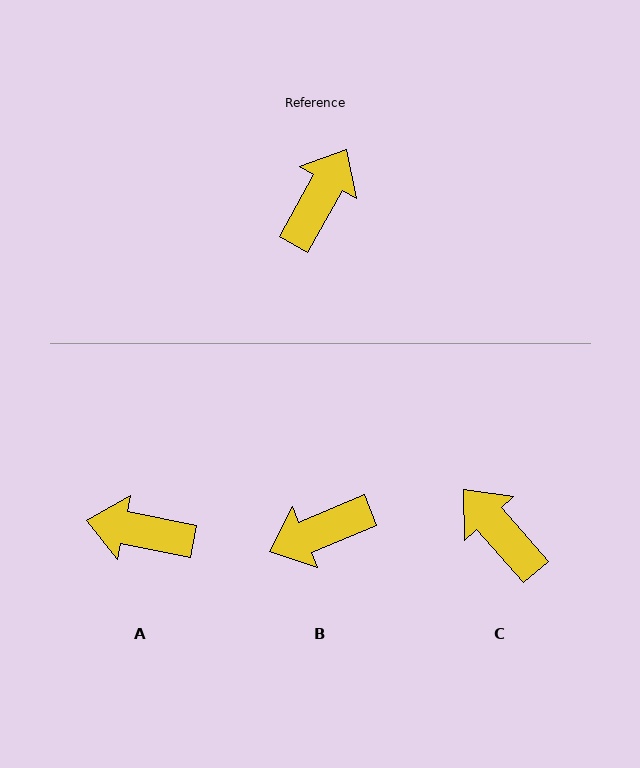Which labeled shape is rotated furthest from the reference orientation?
B, about 142 degrees away.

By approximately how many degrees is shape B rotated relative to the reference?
Approximately 142 degrees counter-clockwise.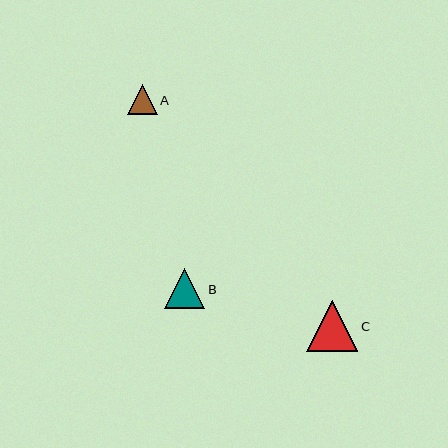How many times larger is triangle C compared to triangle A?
Triangle C is approximately 1.7 times the size of triangle A.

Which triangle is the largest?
Triangle C is the largest with a size of approximately 51 pixels.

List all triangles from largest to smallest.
From largest to smallest: C, B, A.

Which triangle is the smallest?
Triangle A is the smallest with a size of approximately 29 pixels.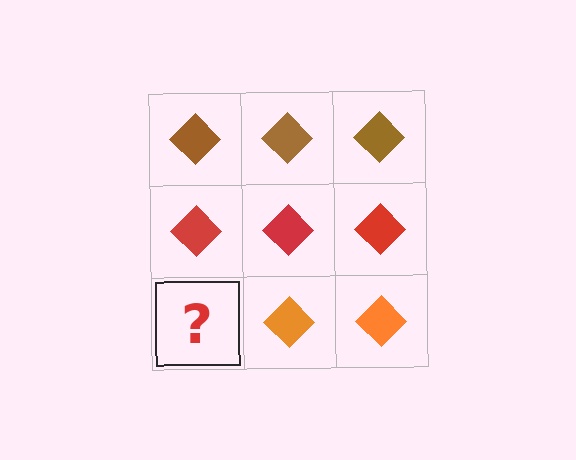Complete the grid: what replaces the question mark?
The question mark should be replaced with an orange diamond.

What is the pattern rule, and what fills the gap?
The rule is that each row has a consistent color. The gap should be filled with an orange diamond.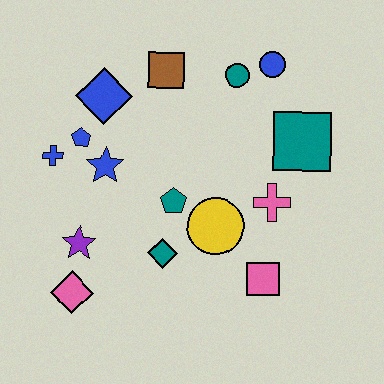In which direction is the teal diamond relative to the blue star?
The teal diamond is below the blue star.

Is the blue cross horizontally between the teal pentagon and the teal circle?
No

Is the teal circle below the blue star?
No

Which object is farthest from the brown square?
The pink diamond is farthest from the brown square.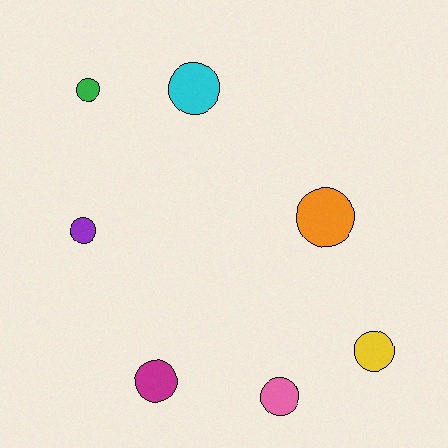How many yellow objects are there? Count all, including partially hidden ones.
There is 1 yellow object.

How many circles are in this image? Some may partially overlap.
There are 7 circles.